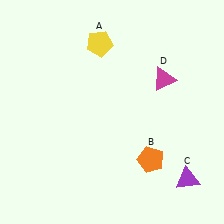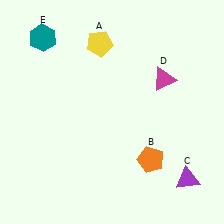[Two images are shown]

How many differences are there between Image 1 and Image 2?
There is 1 difference between the two images.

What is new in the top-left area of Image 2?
A teal hexagon (E) was added in the top-left area of Image 2.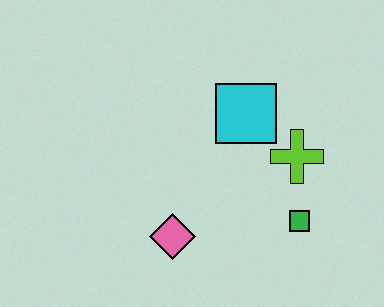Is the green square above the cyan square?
No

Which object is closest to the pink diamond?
The green square is closest to the pink diamond.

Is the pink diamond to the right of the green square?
No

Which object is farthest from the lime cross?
The pink diamond is farthest from the lime cross.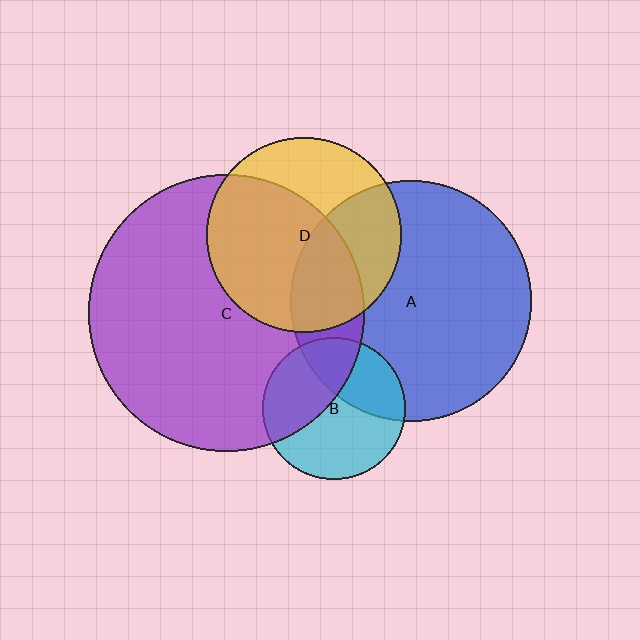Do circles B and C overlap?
Yes.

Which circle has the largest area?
Circle C (purple).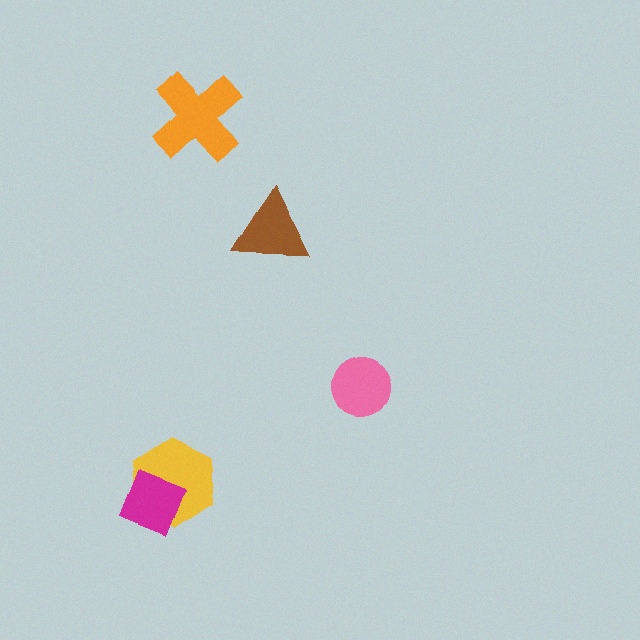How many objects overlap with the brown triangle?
0 objects overlap with the brown triangle.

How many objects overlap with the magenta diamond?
1 object overlaps with the magenta diamond.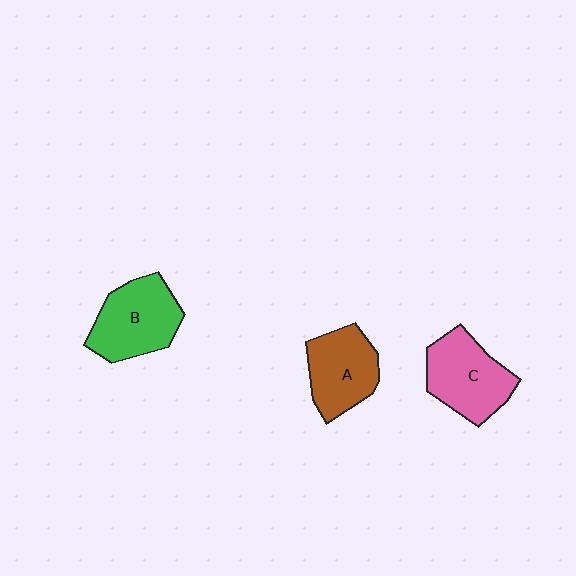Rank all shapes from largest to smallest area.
From largest to smallest: B (green), C (pink), A (brown).